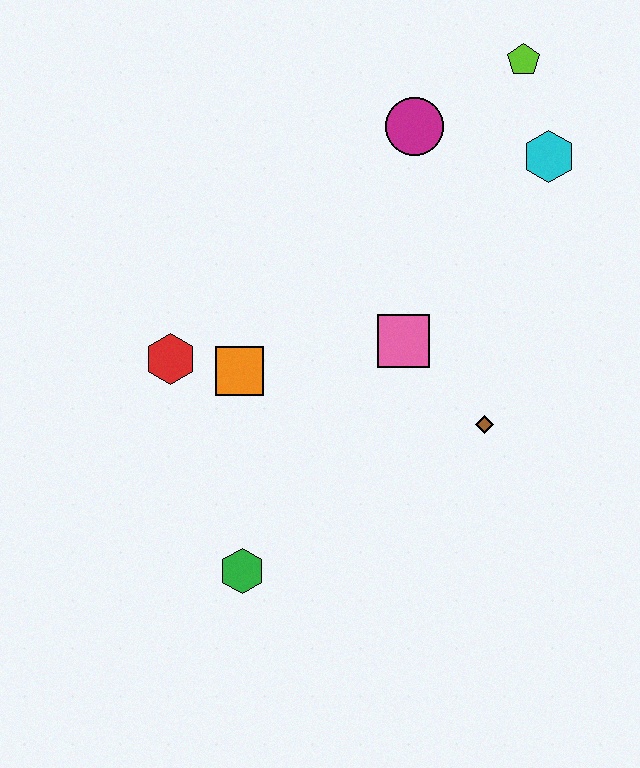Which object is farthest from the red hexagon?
The lime pentagon is farthest from the red hexagon.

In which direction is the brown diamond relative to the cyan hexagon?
The brown diamond is below the cyan hexagon.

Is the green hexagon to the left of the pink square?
Yes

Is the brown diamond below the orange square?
Yes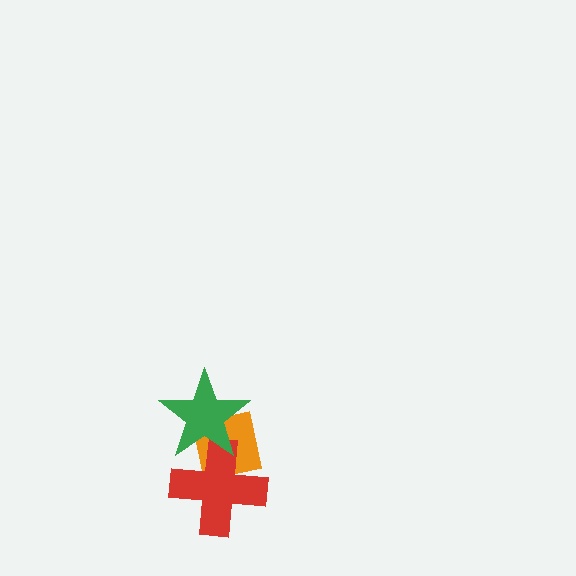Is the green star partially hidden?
No, no other shape covers it.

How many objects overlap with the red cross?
2 objects overlap with the red cross.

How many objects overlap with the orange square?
2 objects overlap with the orange square.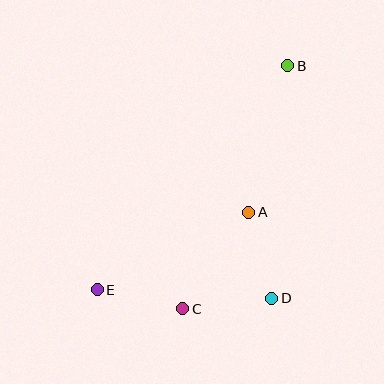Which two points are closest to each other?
Points C and E are closest to each other.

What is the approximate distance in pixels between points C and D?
The distance between C and D is approximately 90 pixels.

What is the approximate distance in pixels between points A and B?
The distance between A and B is approximately 151 pixels.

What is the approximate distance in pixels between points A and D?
The distance between A and D is approximately 89 pixels.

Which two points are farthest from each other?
Points B and E are farthest from each other.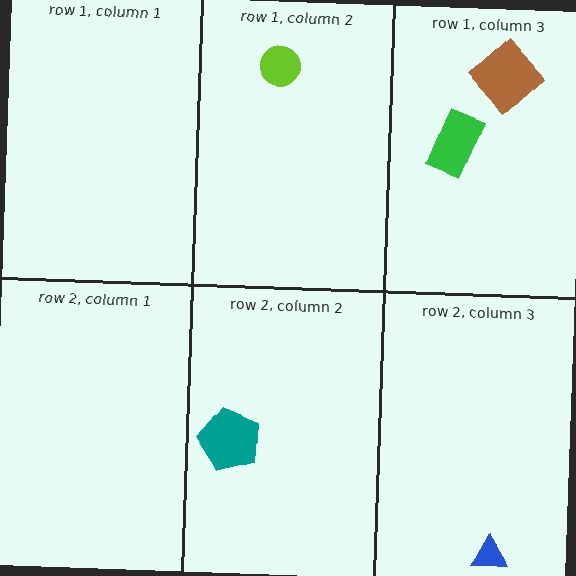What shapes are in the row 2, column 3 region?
The blue triangle.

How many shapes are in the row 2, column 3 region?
1.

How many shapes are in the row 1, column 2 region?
1.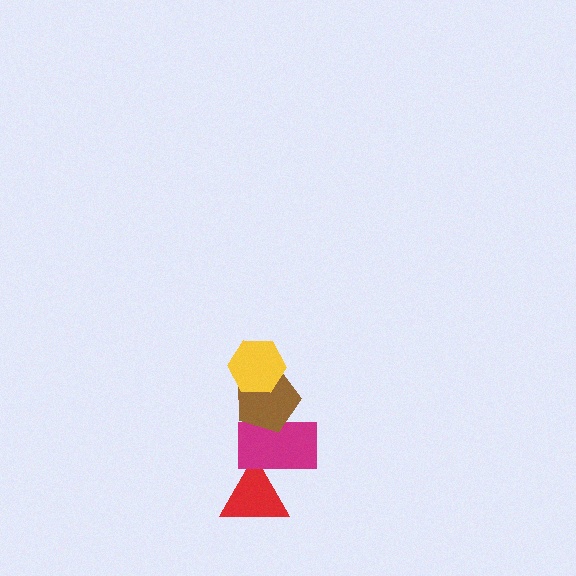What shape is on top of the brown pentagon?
The yellow hexagon is on top of the brown pentagon.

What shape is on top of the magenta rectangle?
The brown pentagon is on top of the magenta rectangle.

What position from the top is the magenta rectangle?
The magenta rectangle is 3rd from the top.